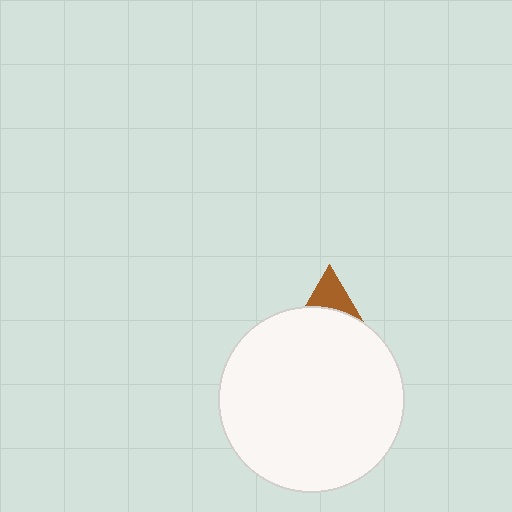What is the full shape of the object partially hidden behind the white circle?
The partially hidden object is a brown triangle.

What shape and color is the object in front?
The object in front is a white circle.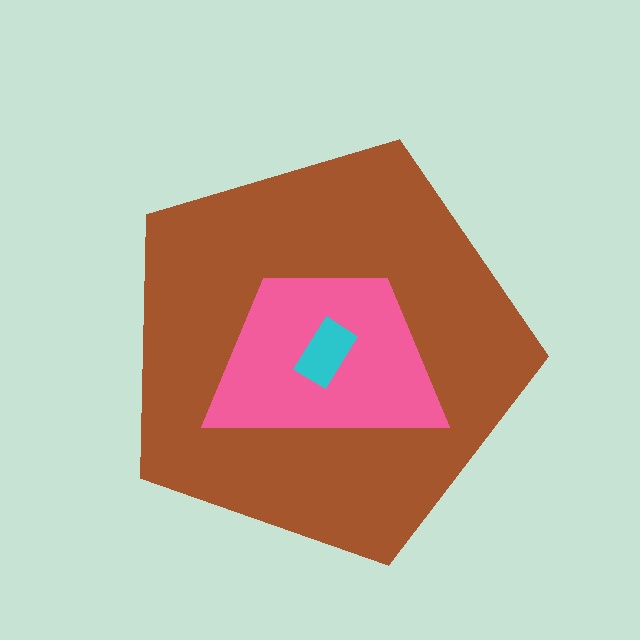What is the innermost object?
The cyan rectangle.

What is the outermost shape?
The brown pentagon.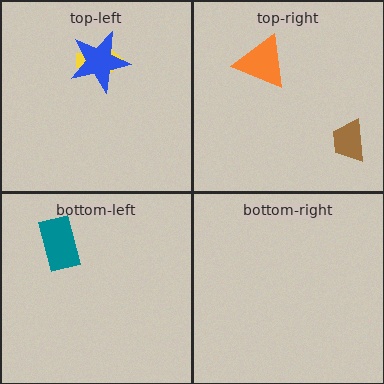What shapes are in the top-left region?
The yellow arrow, the blue star.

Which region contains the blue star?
The top-left region.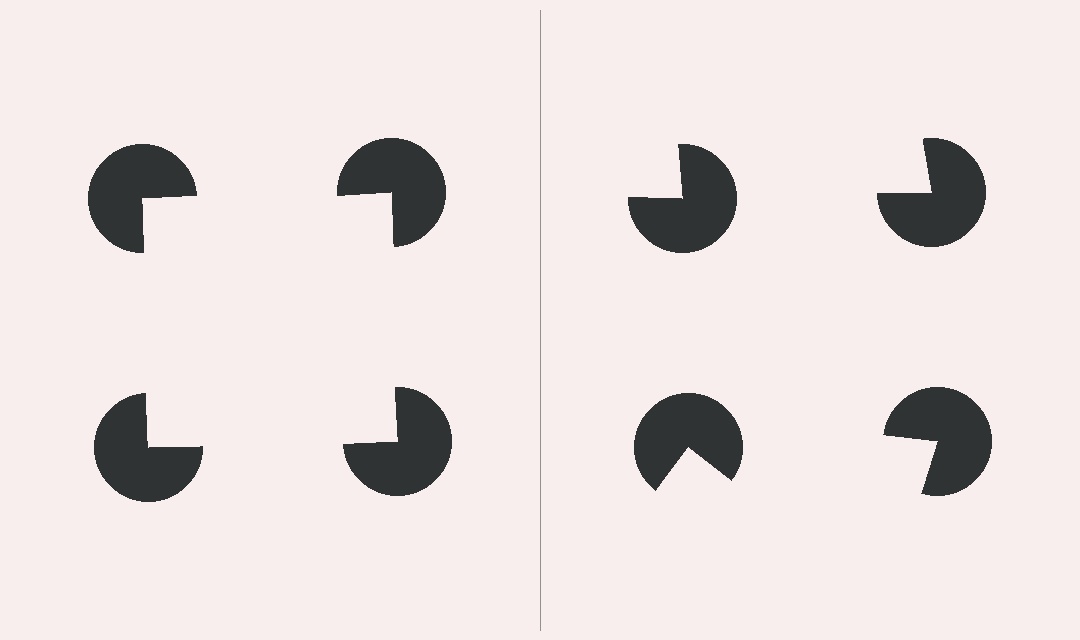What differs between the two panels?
The pac-man discs are positioned identically on both sides; only the wedge orientations differ. On the left they align to a square; on the right they are misaligned.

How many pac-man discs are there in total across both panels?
8 — 4 on each side.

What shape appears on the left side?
An illusory square.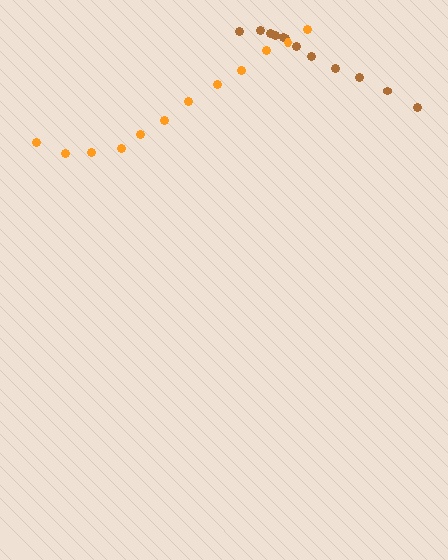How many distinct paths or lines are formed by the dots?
There are 2 distinct paths.